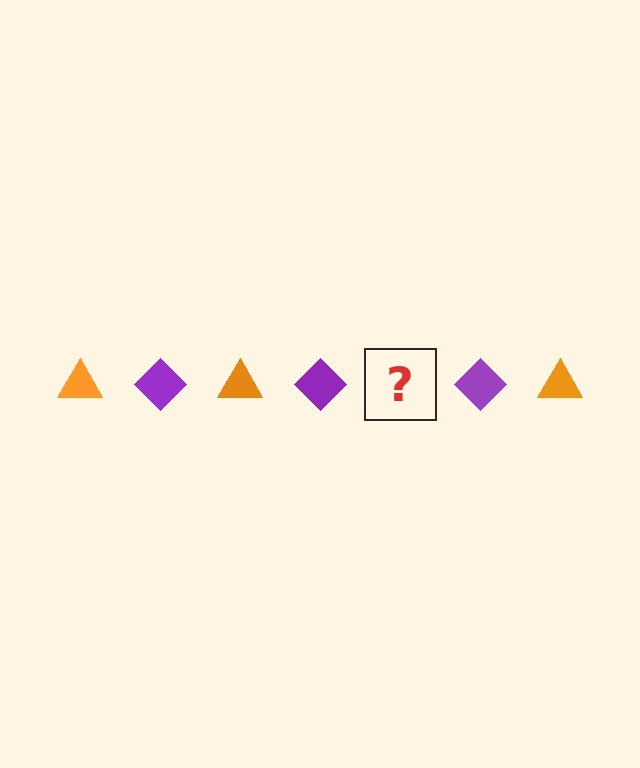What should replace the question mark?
The question mark should be replaced with an orange triangle.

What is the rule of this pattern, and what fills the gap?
The rule is that the pattern alternates between orange triangle and purple diamond. The gap should be filled with an orange triangle.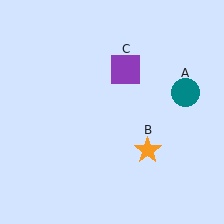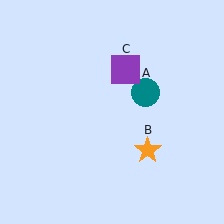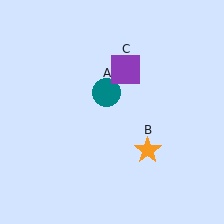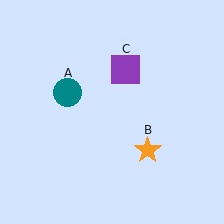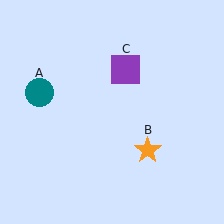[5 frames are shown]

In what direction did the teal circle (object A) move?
The teal circle (object A) moved left.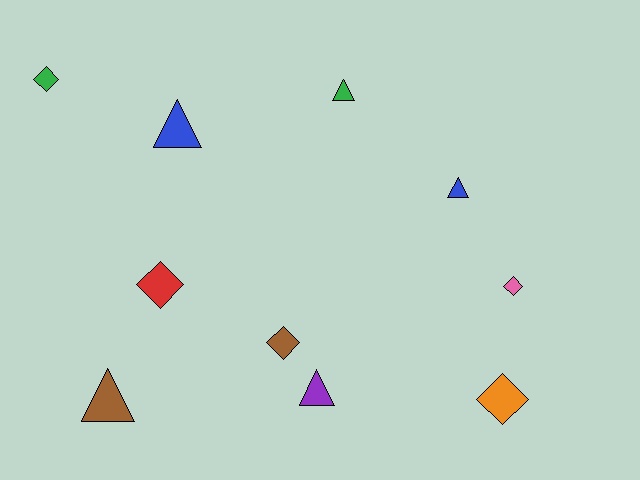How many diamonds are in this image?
There are 5 diamonds.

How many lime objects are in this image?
There are no lime objects.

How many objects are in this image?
There are 10 objects.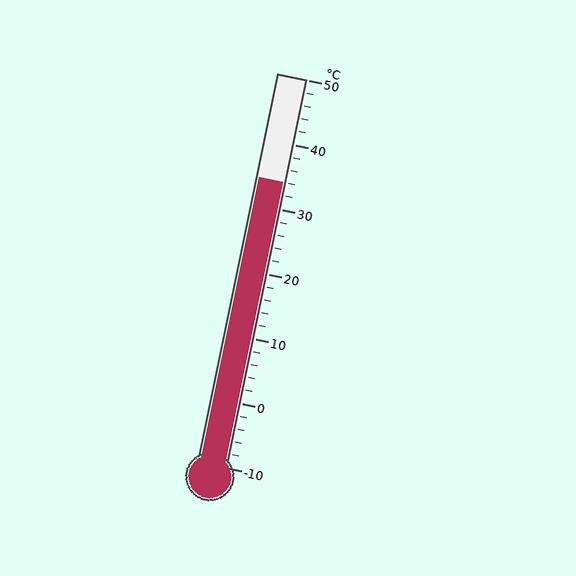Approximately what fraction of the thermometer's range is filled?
The thermometer is filled to approximately 75% of its range.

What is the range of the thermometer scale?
The thermometer scale ranges from -10°C to 50°C.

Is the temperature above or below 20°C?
The temperature is above 20°C.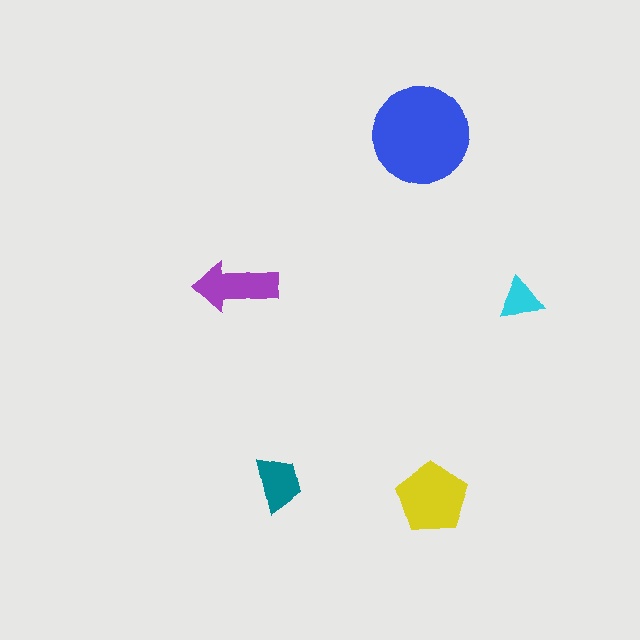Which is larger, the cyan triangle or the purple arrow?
The purple arrow.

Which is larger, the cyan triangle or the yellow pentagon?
The yellow pentagon.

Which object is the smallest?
The cyan triangle.